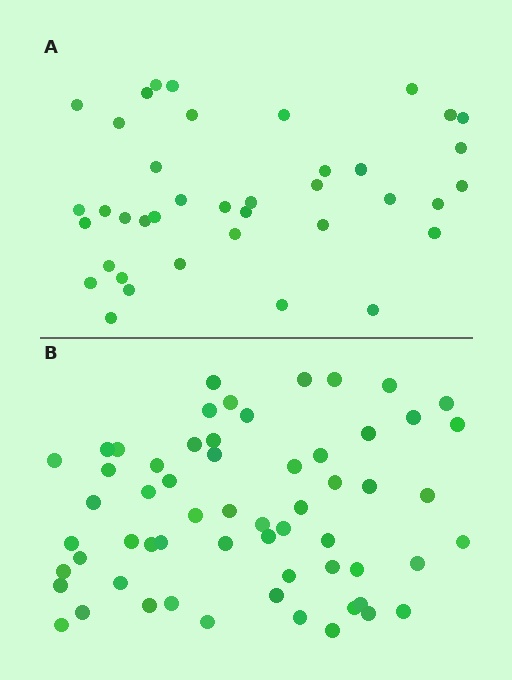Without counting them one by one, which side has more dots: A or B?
Region B (the bottom region) has more dots.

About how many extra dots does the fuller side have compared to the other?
Region B has approximately 20 more dots than region A.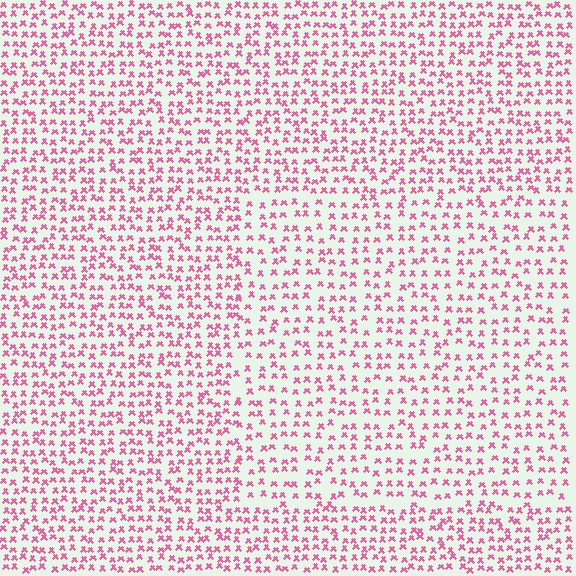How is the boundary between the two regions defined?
The boundary is defined by a change in element density (approximately 1.4x ratio). All elements are the same color, size, and shape.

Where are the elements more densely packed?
The elements are more densely packed outside the rectangle boundary.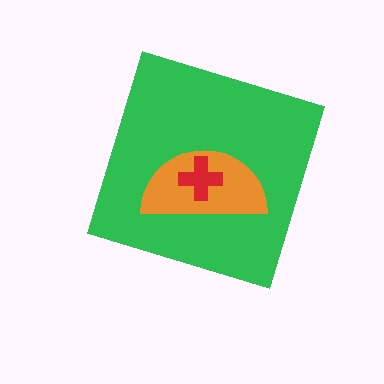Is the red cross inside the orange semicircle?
Yes.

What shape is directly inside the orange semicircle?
The red cross.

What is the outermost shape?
The green diamond.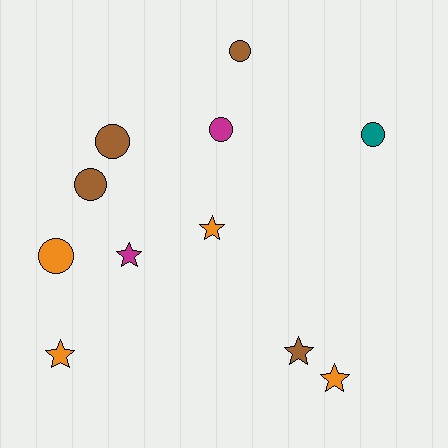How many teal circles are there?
There is 1 teal circle.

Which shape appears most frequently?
Circle, with 6 objects.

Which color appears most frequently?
Brown, with 4 objects.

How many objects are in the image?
There are 11 objects.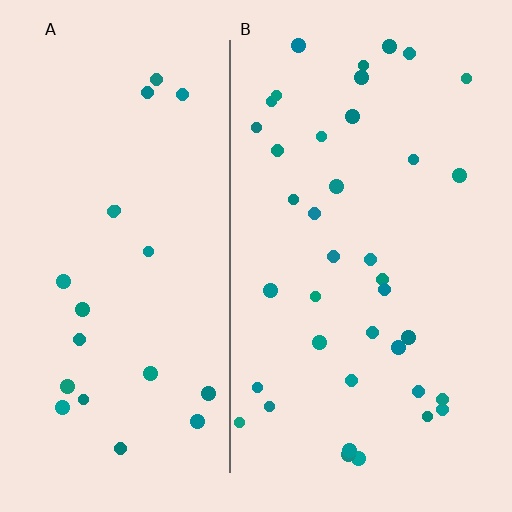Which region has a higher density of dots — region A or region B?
B (the right).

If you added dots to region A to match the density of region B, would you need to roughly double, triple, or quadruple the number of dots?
Approximately double.